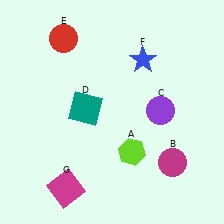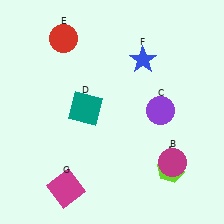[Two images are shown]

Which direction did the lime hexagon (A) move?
The lime hexagon (A) moved right.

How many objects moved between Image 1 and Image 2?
1 object moved between the two images.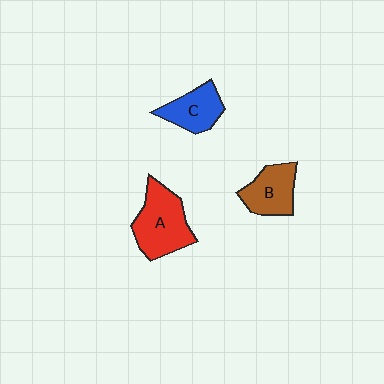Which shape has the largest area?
Shape A (red).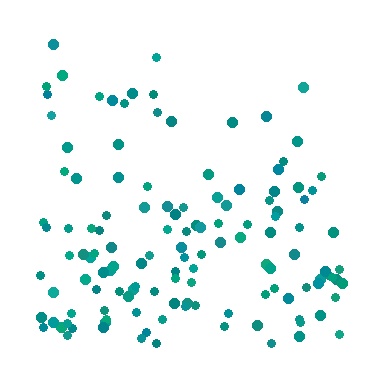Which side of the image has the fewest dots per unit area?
The top.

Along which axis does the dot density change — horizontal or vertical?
Vertical.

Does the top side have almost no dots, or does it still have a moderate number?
Still a moderate number, just noticeably fewer than the bottom.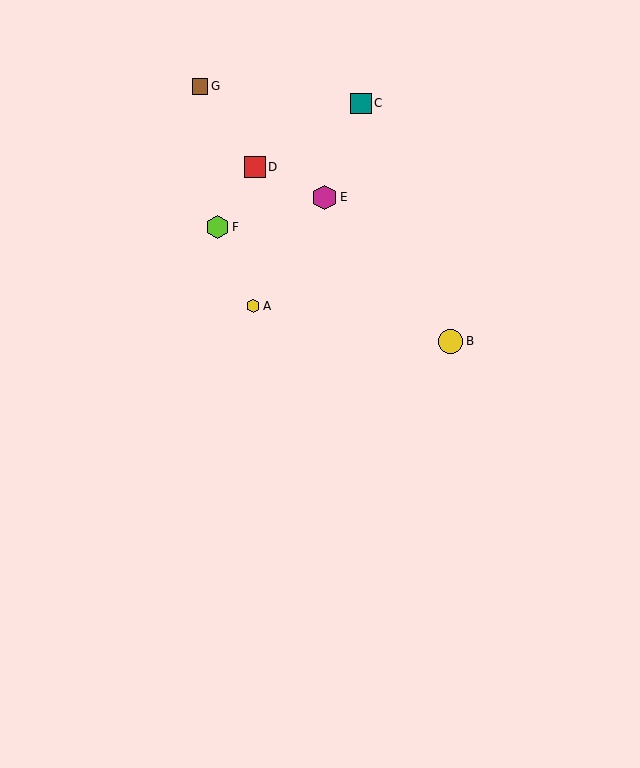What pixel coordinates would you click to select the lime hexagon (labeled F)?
Click at (218, 227) to select the lime hexagon F.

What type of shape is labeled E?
Shape E is a magenta hexagon.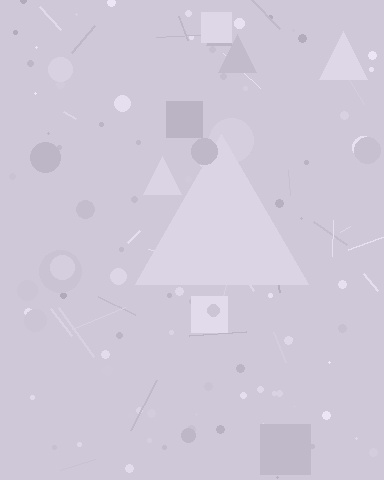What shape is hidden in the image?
A triangle is hidden in the image.